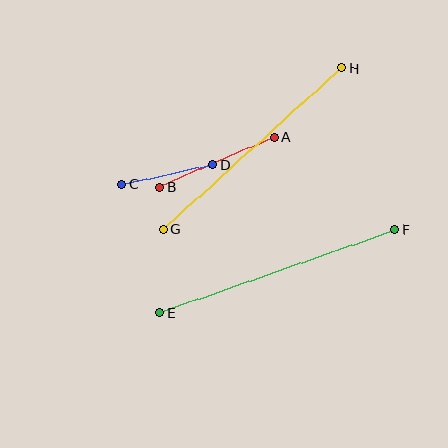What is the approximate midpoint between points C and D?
The midpoint is at approximately (167, 174) pixels.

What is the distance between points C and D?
The distance is approximately 94 pixels.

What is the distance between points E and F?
The distance is approximately 249 pixels.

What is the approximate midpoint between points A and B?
The midpoint is at approximately (217, 162) pixels.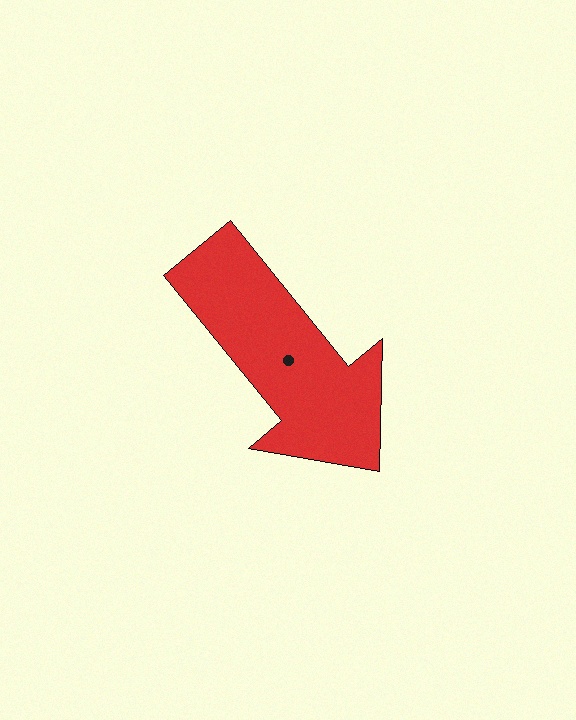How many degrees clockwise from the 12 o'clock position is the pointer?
Approximately 141 degrees.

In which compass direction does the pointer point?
Southeast.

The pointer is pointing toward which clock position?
Roughly 5 o'clock.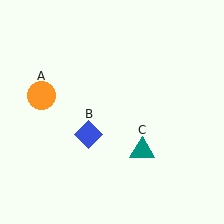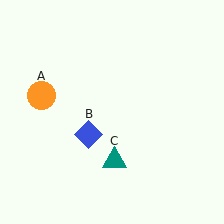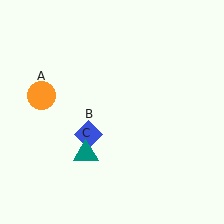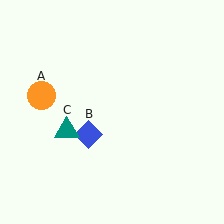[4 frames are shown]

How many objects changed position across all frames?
1 object changed position: teal triangle (object C).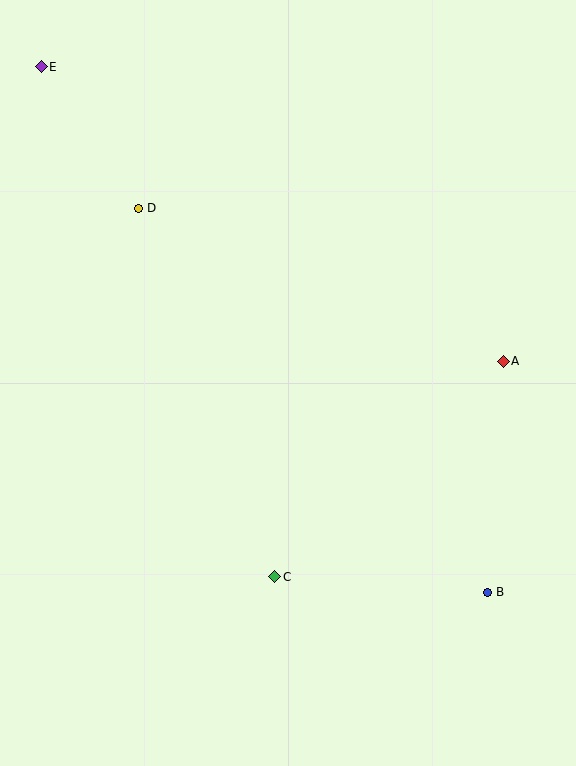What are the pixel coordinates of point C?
Point C is at (275, 577).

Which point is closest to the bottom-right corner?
Point B is closest to the bottom-right corner.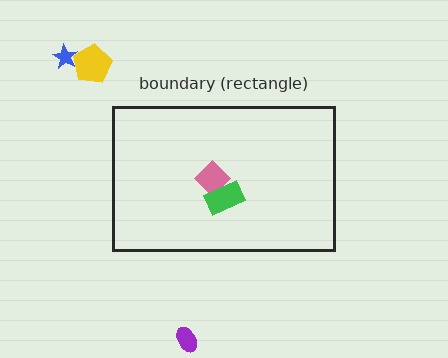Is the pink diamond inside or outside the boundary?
Inside.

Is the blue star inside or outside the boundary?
Outside.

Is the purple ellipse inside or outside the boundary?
Outside.